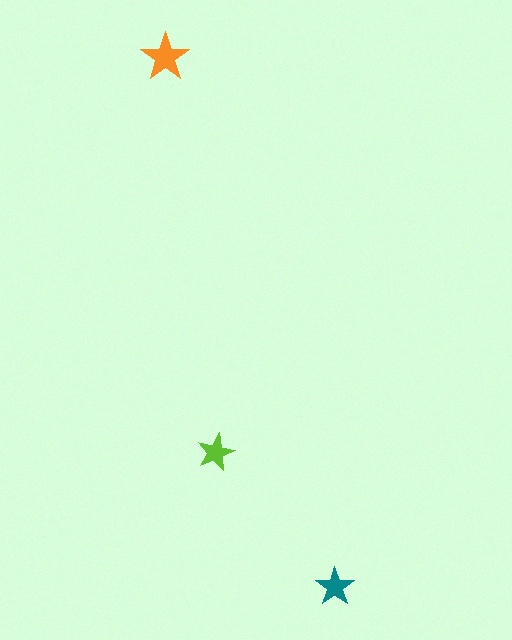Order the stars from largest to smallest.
the orange one, the teal one, the lime one.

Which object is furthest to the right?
The teal star is rightmost.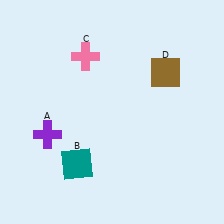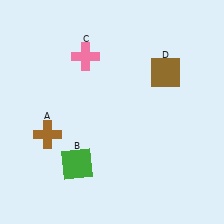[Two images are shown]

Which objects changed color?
A changed from purple to brown. B changed from teal to green.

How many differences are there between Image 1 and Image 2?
There are 2 differences between the two images.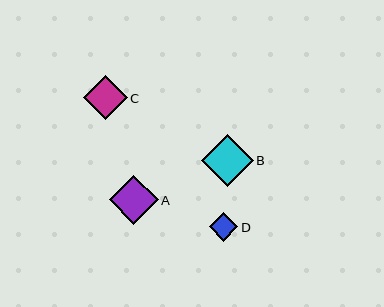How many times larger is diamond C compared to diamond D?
Diamond C is approximately 1.5 times the size of diamond D.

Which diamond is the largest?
Diamond B is the largest with a size of approximately 52 pixels.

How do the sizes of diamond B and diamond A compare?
Diamond B and diamond A are approximately the same size.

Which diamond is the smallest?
Diamond D is the smallest with a size of approximately 28 pixels.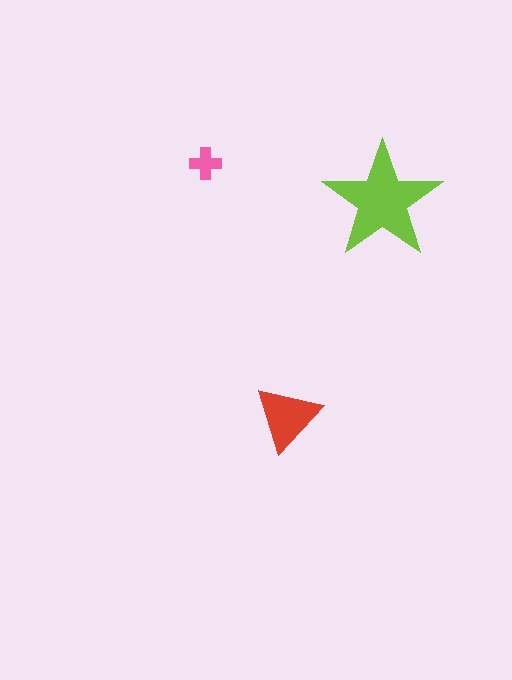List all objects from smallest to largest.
The pink cross, the red triangle, the lime star.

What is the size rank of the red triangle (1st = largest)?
2nd.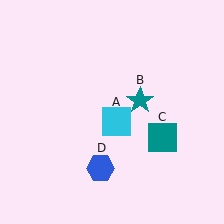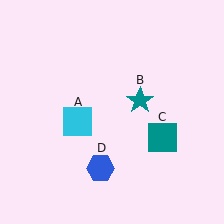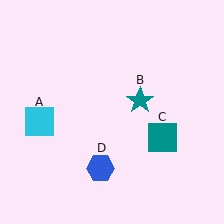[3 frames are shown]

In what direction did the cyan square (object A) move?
The cyan square (object A) moved left.